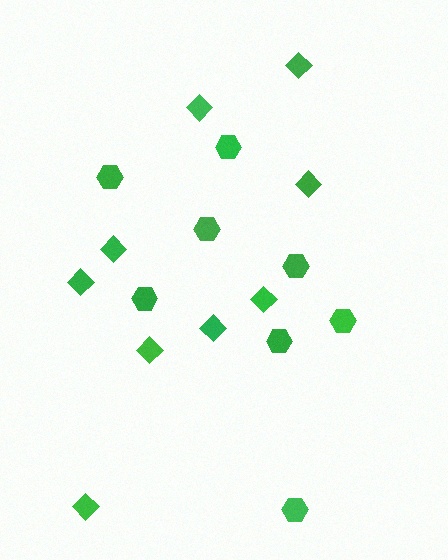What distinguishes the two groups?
There are 2 groups: one group of hexagons (8) and one group of diamonds (9).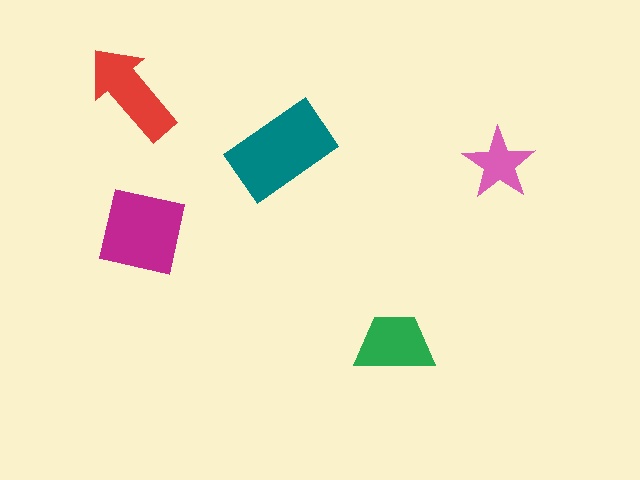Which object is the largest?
The teal rectangle.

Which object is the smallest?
The pink star.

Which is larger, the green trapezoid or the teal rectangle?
The teal rectangle.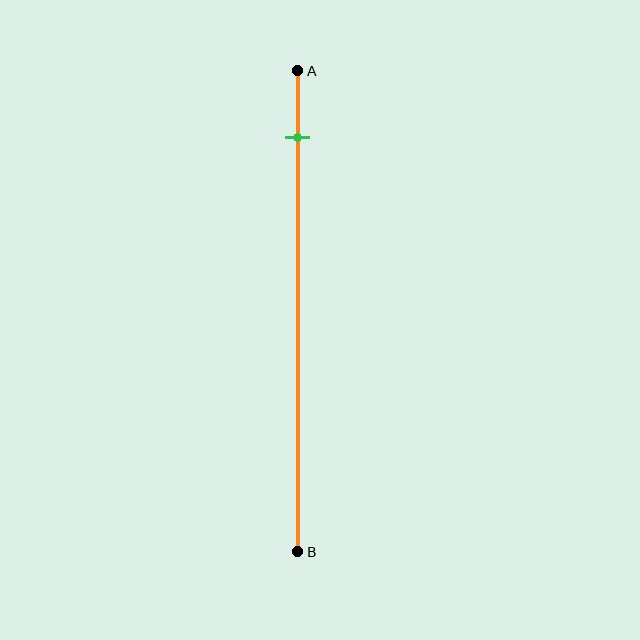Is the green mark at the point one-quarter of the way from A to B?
No, the mark is at about 15% from A, not at the 25% one-quarter point.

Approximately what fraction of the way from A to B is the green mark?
The green mark is approximately 15% of the way from A to B.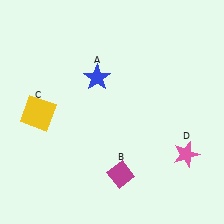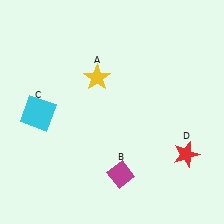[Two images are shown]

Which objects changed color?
A changed from blue to yellow. C changed from yellow to cyan. D changed from pink to red.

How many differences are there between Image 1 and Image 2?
There are 3 differences between the two images.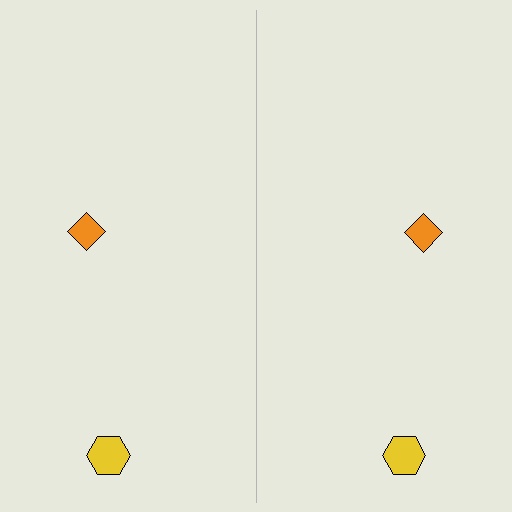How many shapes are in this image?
There are 4 shapes in this image.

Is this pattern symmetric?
Yes, this pattern has bilateral (reflection) symmetry.